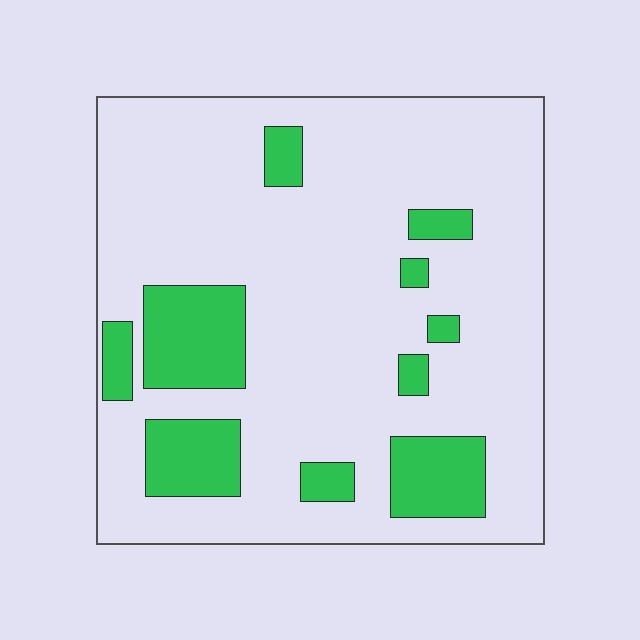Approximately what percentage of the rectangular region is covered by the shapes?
Approximately 20%.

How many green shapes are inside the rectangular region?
10.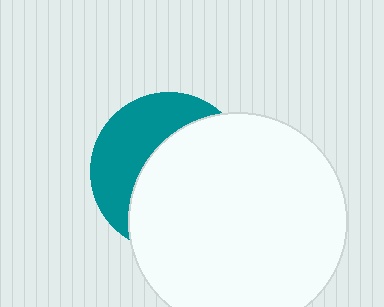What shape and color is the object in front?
The object in front is a white circle.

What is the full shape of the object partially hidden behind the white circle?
The partially hidden object is a teal circle.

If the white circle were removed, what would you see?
You would see the complete teal circle.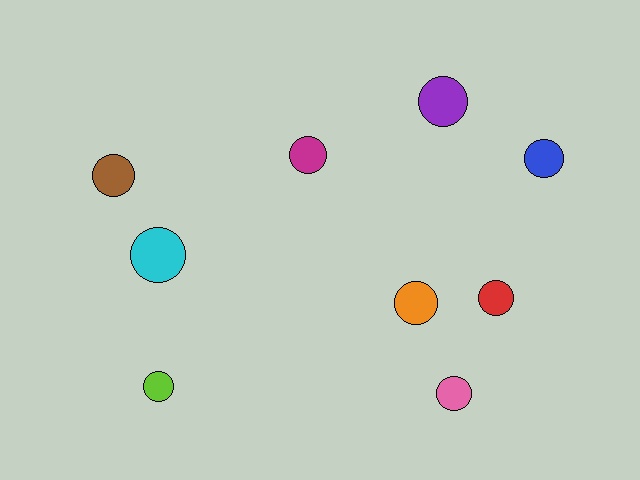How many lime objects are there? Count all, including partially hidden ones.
There is 1 lime object.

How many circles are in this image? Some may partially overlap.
There are 9 circles.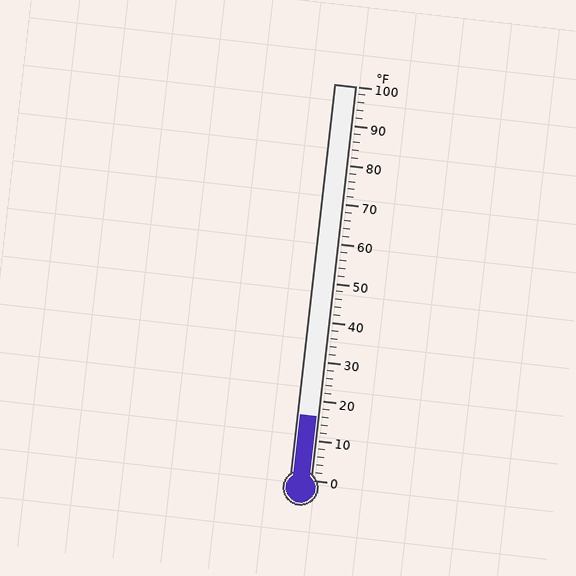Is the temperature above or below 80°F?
The temperature is below 80°F.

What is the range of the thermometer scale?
The thermometer scale ranges from 0°F to 100°F.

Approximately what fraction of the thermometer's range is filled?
The thermometer is filled to approximately 15% of its range.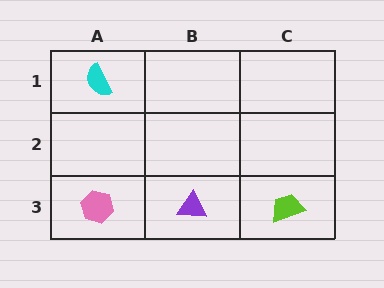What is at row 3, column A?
A pink hexagon.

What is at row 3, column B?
A purple triangle.